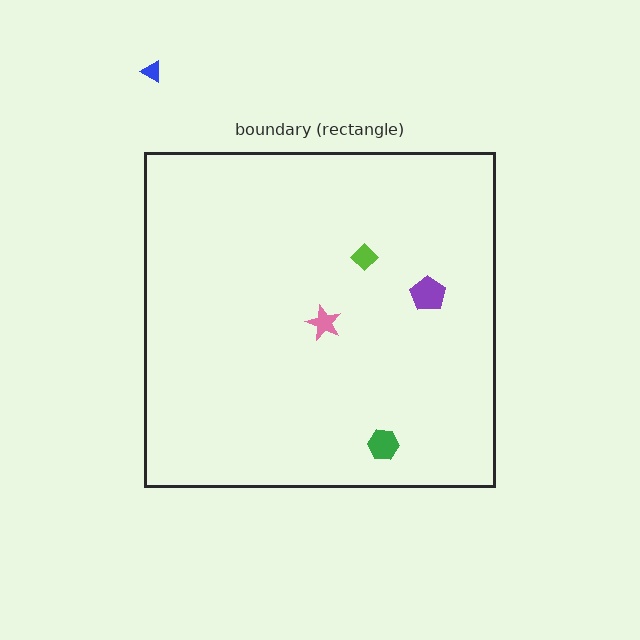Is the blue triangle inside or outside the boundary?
Outside.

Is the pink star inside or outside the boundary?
Inside.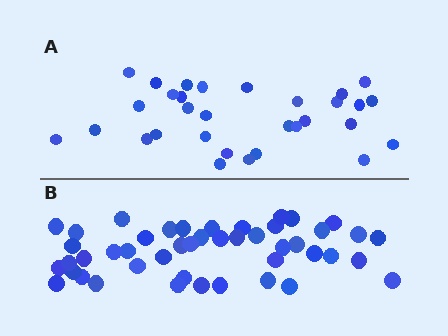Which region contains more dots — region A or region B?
Region B (the bottom region) has more dots.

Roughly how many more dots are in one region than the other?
Region B has approximately 15 more dots than region A.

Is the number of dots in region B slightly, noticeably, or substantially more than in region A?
Region B has substantially more. The ratio is roughly 1.5 to 1.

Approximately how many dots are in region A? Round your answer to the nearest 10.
About 30 dots. (The exact count is 31, which rounds to 30.)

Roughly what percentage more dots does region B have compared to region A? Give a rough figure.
About 50% more.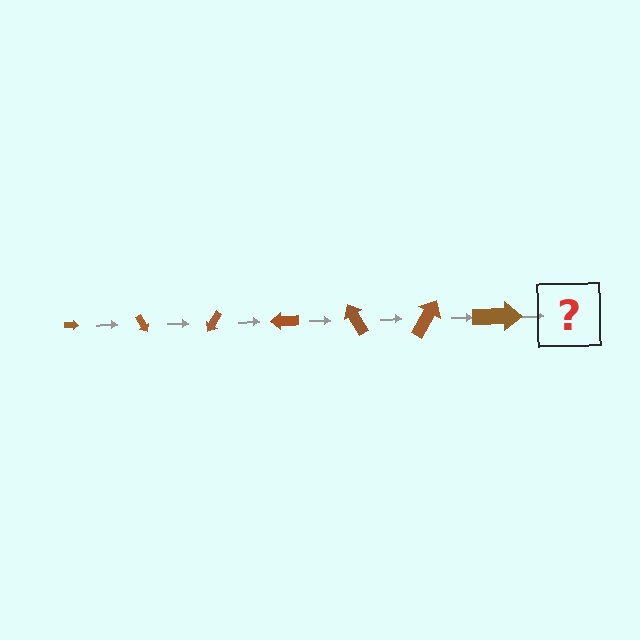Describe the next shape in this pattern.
It should be an arrow, larger than the previous one and rotated 420 degrees from the start.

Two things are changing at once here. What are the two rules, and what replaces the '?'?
The two rules are that the arrow grows larger each step and it rotates 60 degrees each step. The '?' should be an arrow, larger than the previous one and rotated 420 degrees from the start.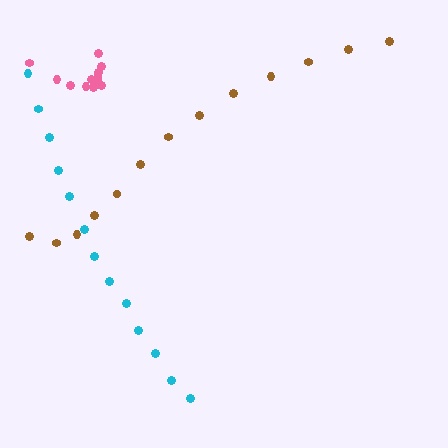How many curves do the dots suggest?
There are 3 distinct paths.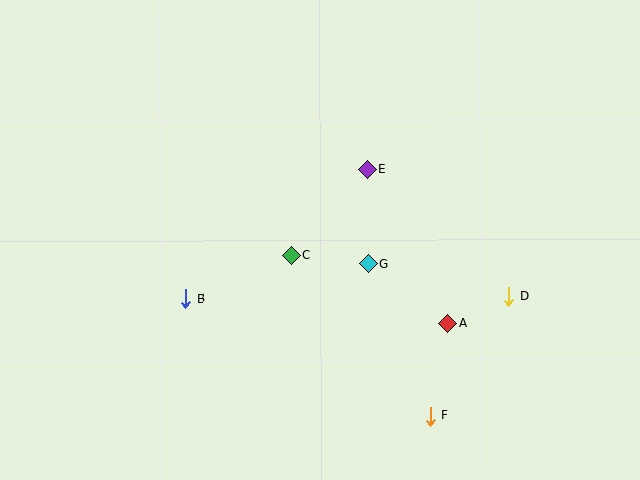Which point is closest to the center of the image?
Point C at (291, 255) is closest to the center.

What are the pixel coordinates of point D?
Point D is at (509, 296).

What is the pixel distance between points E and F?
The distance between E and F is 255 pixels.